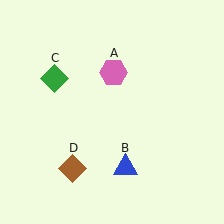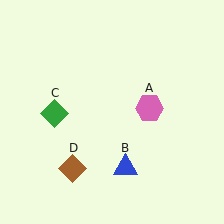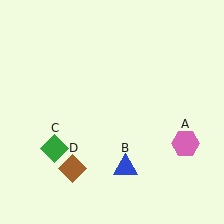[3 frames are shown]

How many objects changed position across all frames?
2 objects changed position: pink hexagon (object A), green diamond (object C).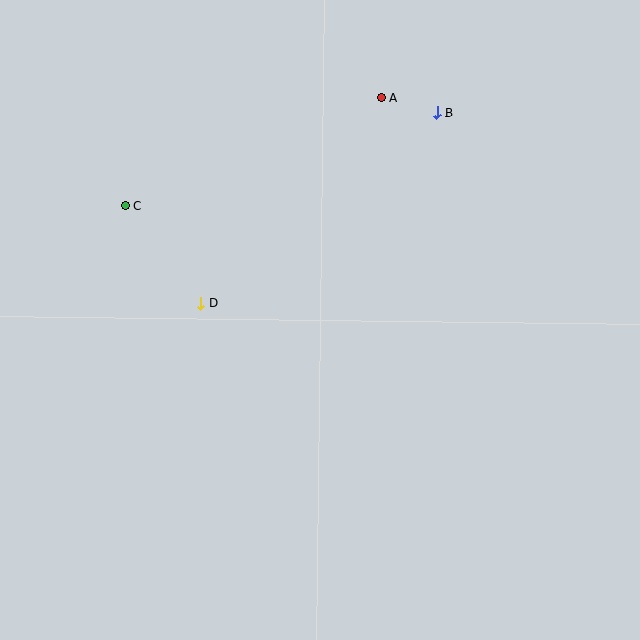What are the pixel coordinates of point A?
Point A is at (381, 97).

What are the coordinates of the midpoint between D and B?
The midpoint between D and B is at (319, 208).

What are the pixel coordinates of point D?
Point D is at (201, 303).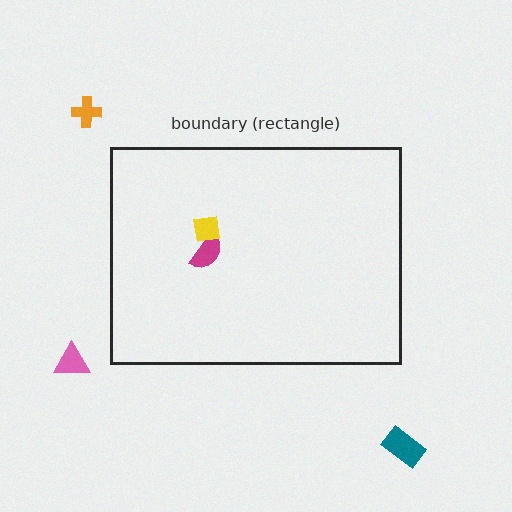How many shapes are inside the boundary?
2 inside, 3 outside.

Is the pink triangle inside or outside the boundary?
Outside.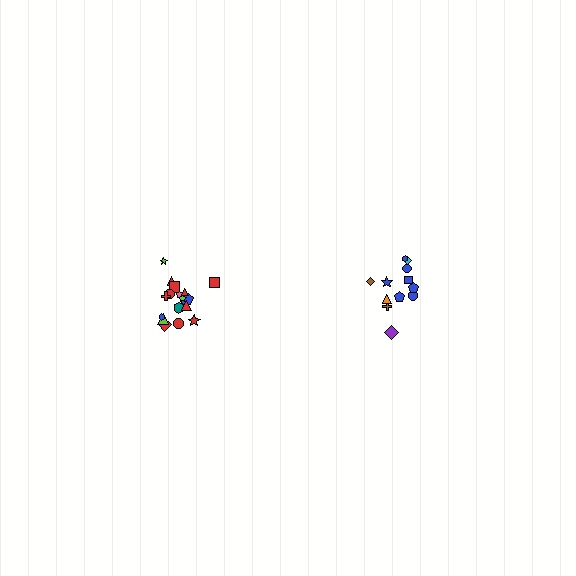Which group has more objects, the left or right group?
The left group.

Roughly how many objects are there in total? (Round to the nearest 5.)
Roughly 30 objects in total.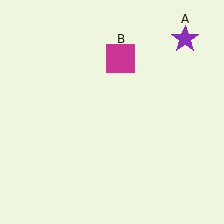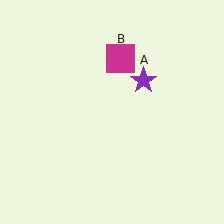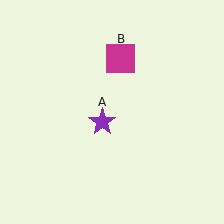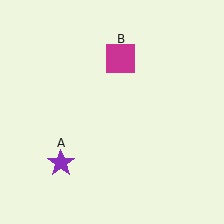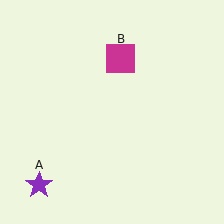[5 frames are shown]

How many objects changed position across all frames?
1 object changed position: purple star (object A).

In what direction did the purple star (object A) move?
The purple star (object A) moved down and to the left.